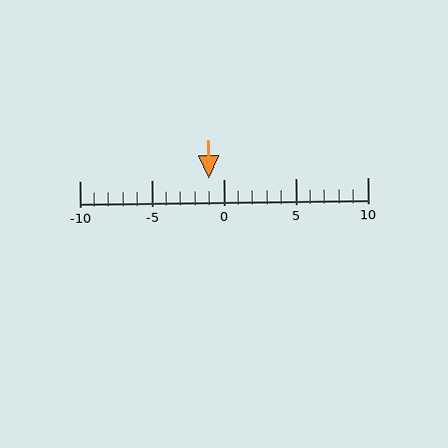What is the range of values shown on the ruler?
The ruler shows values from -10 to 10.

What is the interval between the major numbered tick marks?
The major tick marks are spaced 5 units apart.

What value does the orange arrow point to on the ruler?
The orange arrow points to approximately -1.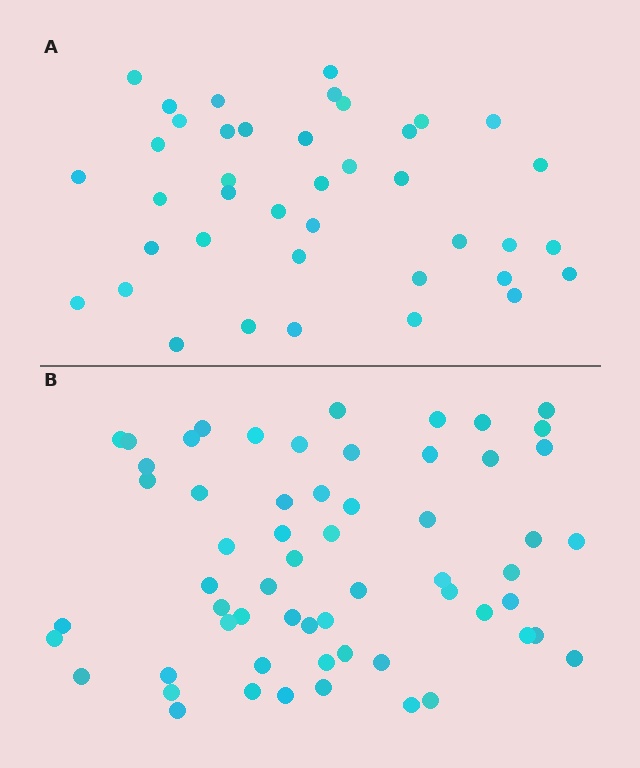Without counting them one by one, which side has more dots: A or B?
Region B (the bottom region) has more dots.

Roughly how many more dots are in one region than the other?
Region B has approximately 20 more dots than region A.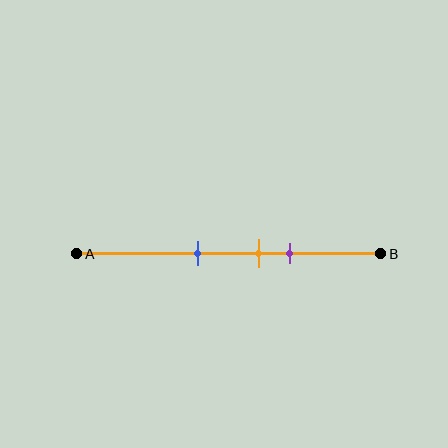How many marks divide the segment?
There are 3 marks dividing the segment.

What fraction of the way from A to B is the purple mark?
The purple mark is approximately 70% (0.7) of the way from A to B.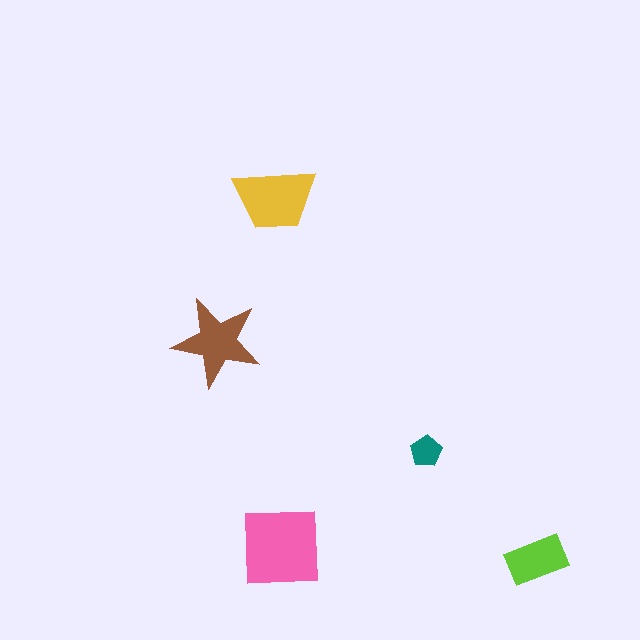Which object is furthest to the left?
The brown star is leftmost.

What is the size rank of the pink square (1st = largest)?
1st.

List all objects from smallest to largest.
The teal pentagon, the lime rectangle, the brown star, the yellow trapezoid, the pink square.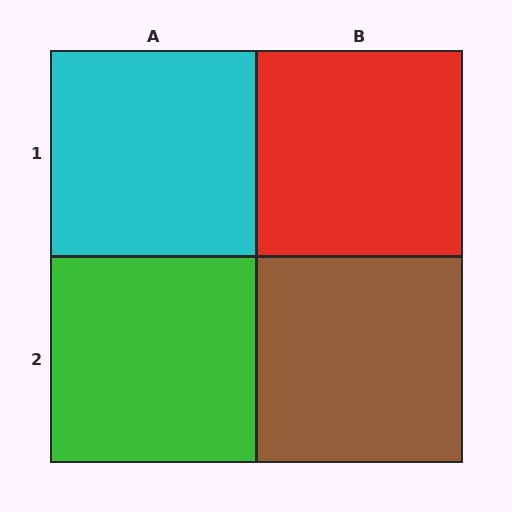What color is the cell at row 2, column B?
Brown.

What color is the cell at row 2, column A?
Green.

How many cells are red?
1 cell is red.